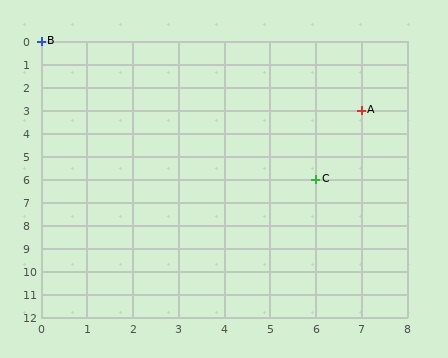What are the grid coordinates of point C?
Point C is at grid coordinates (6, 6).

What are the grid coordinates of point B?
Point B is at grid coordinates (0, 0).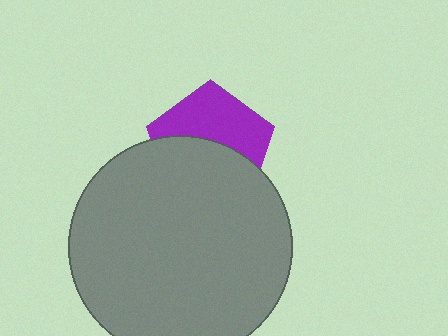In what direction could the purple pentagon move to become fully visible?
The purple pentagon could move up. That would shift it out from behind the gray circle entirely.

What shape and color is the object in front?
The object in front is a gray circle.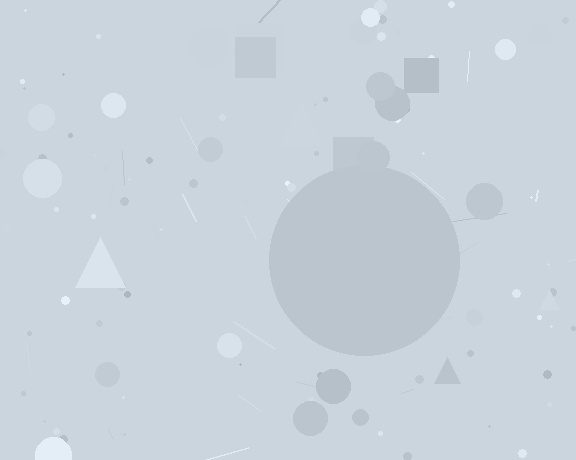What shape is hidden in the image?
A circle is hidden in the image.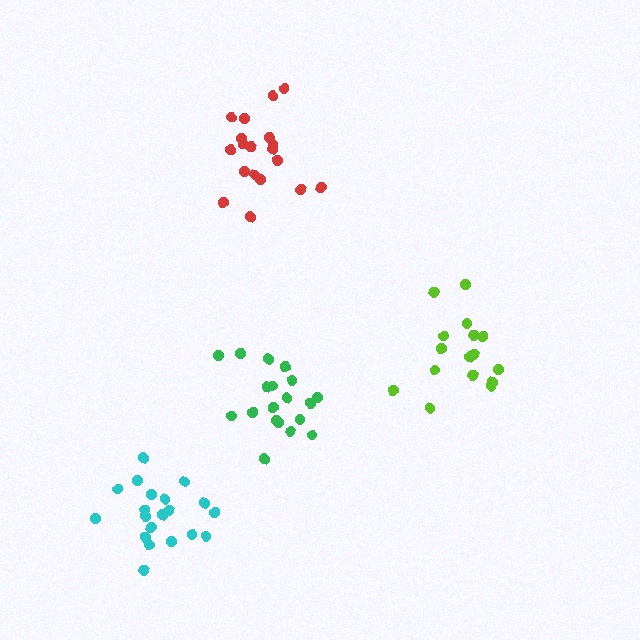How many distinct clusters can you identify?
There are 4 distinct clusters.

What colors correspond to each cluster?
The clusters are colored: lime, green, red, cyan.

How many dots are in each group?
Group 1: 16 dots, Group 2: 19 dots, Group 3: 19 dots, Group 4: 20 dots (74 total).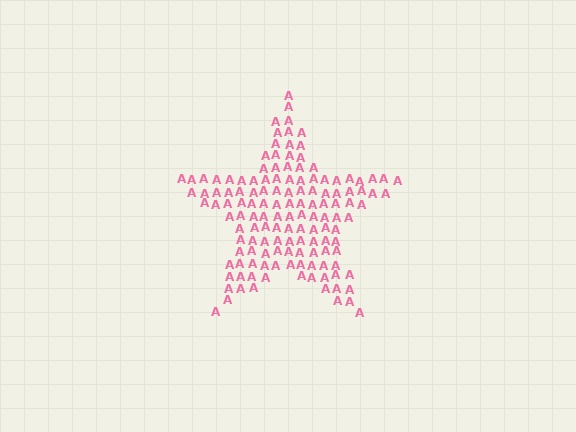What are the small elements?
The small elements are letter A's.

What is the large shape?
The large shape is a star.